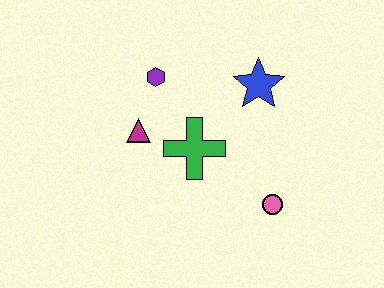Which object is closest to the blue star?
The green cross is closest to the blue star.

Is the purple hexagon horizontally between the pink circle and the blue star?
No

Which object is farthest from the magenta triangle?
The pink circle is farthest from the magenta triangle.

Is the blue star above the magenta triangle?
Yes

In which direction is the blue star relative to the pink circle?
The blue star is above the pink circle.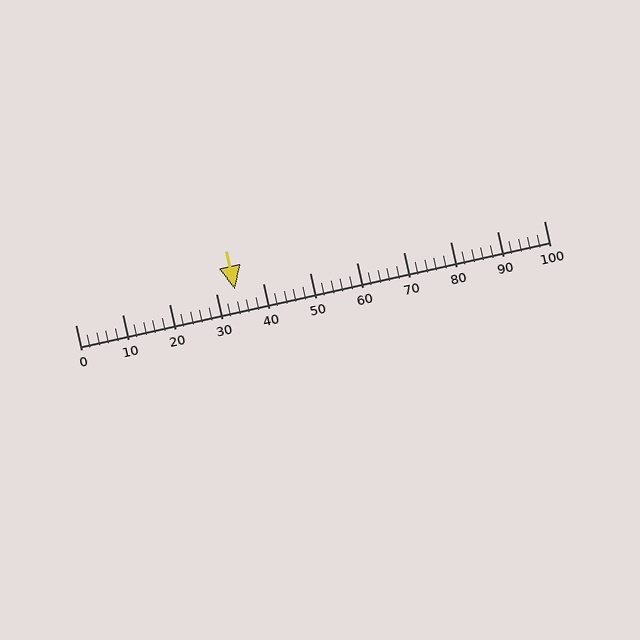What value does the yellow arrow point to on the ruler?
The yellow arrow points to approximately 34.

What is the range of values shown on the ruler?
The ruler shows values from 0 to 100.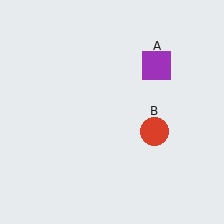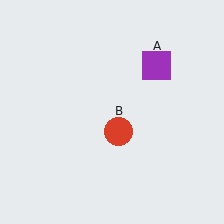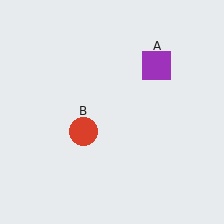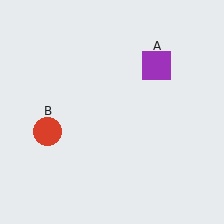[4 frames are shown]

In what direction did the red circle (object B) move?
The red circle (object B) moved left.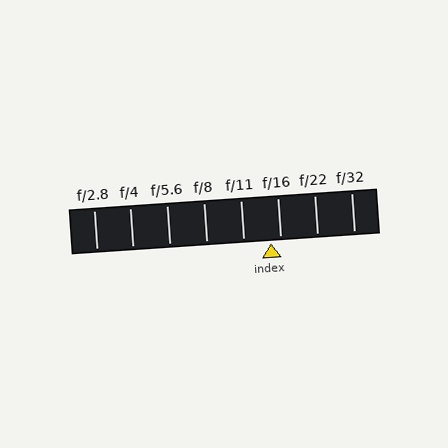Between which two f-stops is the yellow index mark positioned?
The index mark is between f/11 and f/16.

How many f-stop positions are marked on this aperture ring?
There are 8 f-stop positions marked.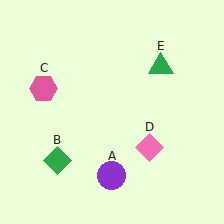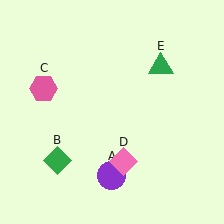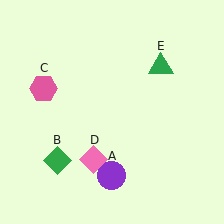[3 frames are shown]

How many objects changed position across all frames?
1 object changed position: pink diamond (object D).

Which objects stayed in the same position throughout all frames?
Purple circle (object A) and green diamond (object B) and pink hexagon (object C) and green triangle (object E) remained stationary.